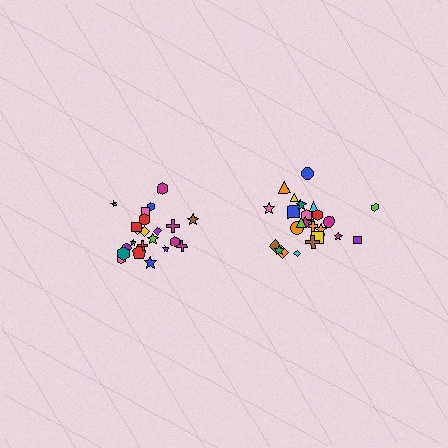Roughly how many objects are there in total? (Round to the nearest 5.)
Roughly 45 objects in total.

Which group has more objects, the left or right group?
The right group.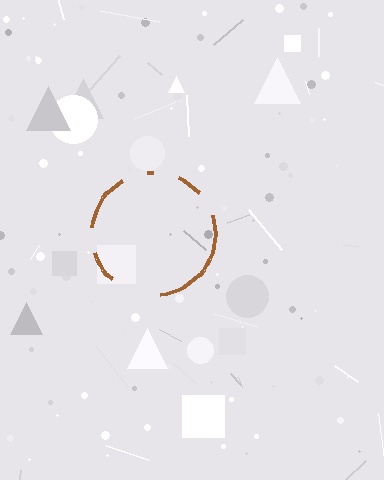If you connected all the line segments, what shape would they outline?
They would outline a circle.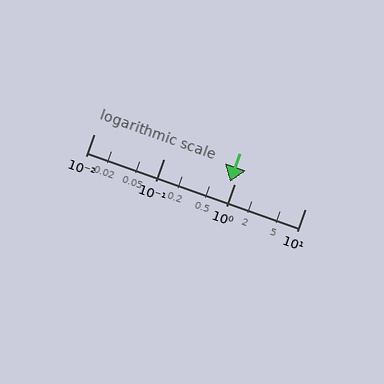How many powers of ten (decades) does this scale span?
The scale spans 3 decades, from 0.01 to 10.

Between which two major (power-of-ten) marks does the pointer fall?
The pointer is between 0.1 and 1.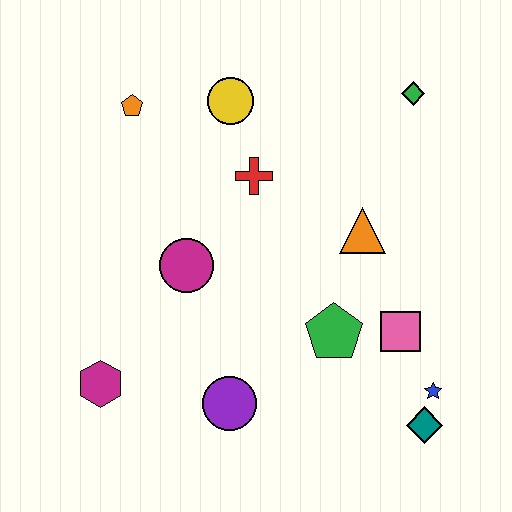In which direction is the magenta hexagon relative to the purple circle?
The magenta hexagon is to the left of the purple circle.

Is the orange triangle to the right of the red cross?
Yes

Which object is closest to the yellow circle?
The red cross is closest to the yellow circle.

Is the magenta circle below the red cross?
Yes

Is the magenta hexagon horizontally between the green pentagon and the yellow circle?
No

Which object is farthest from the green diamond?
The magenta hexagon is farthest from the green diamond.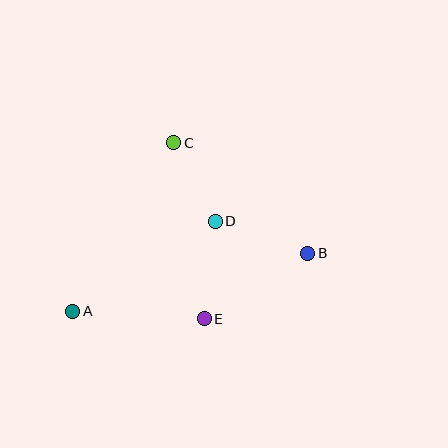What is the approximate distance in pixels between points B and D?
The distance between B and D is approximately 98 pixels.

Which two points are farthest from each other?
Points A and B are farthest from each other.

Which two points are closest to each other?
Points C and D are closest to each other.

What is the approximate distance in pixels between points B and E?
The distance between B and E is approximately 123 pixels.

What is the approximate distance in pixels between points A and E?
The distance between A and E is approximately 132 pixels.